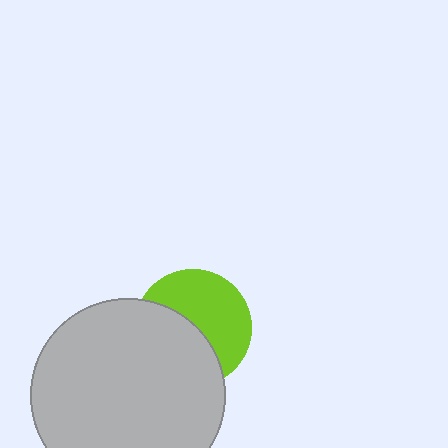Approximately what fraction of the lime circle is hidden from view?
Roughly 48% of the lime circle is hidden behind the light gray circle.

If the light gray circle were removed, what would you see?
You would see the complete lime circle.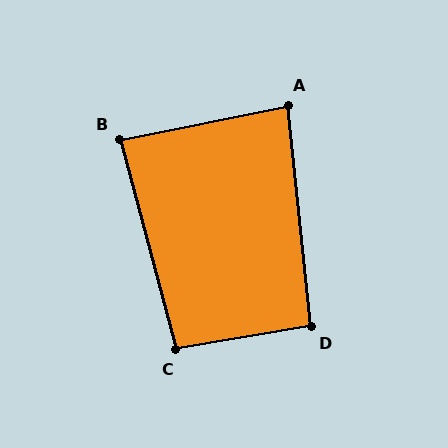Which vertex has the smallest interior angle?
A, at approximately 85 degrees.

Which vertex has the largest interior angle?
C, at approximately 95 degrees.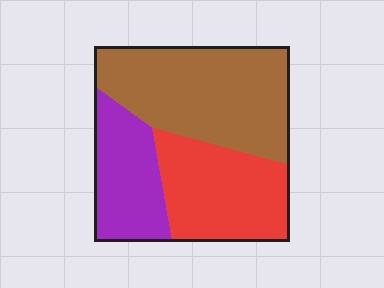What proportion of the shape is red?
Red takes up about one third (1/3) of the shape.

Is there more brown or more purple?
Brown.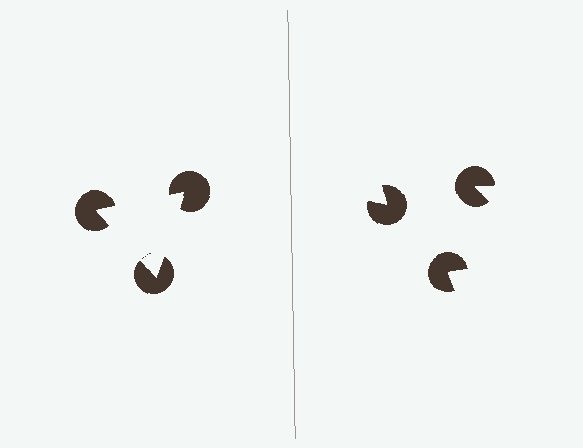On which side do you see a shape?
An illusory triangle appears on the left side. On the right side the wedge cuts are rotated, so no coherent shape forms.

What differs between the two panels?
The pac-man discs are positioned identically on both sides; only the wedge orientations differ. On the left they align to a triangle; on the right they are misaligned.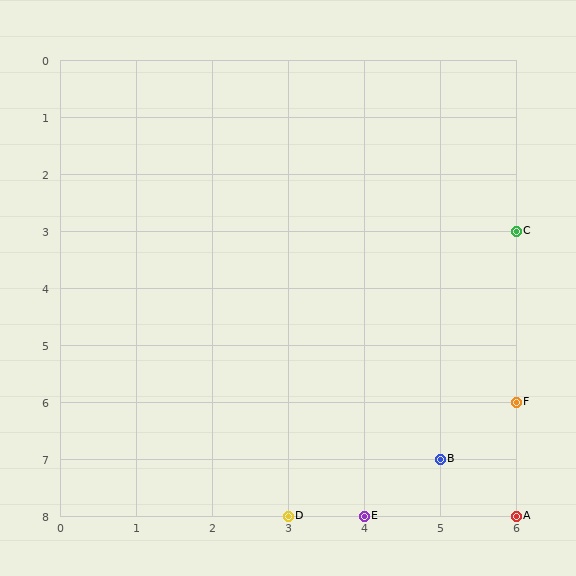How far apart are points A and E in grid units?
Points A and E are 2 columns apart.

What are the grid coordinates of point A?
Point A is at grid coordinates (6, 8).